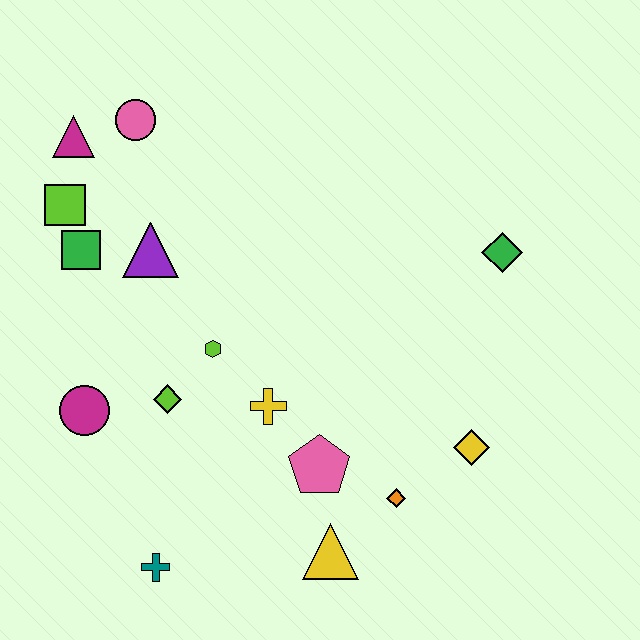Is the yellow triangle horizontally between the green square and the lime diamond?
No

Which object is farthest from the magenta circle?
The green diamond is farthest from the magenta circle.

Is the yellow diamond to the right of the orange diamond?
Yes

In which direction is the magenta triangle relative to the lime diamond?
The magenta triangle is above the lime diamond.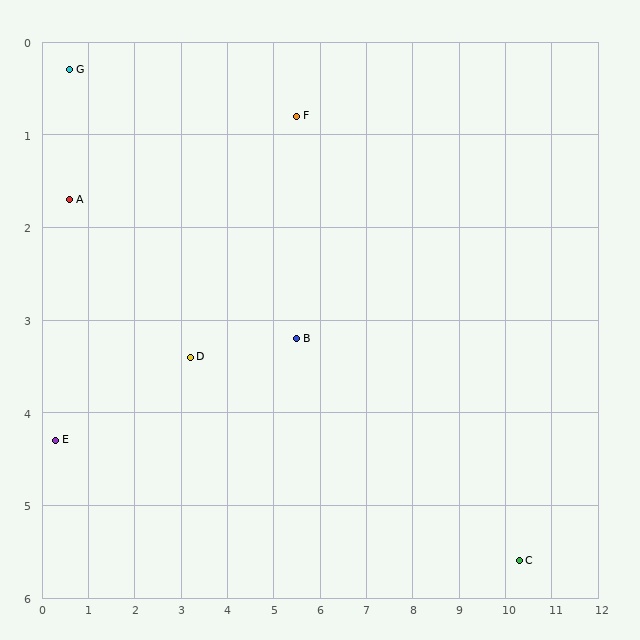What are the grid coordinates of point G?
Point G is at approximately (0.6, 0.3).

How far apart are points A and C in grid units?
Points A and C are about 10.5 grid units apart.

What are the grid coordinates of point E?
Point E is at approximately (0.3, 4.3).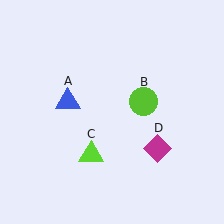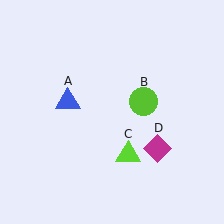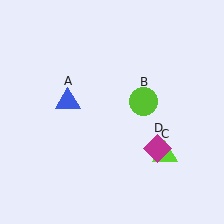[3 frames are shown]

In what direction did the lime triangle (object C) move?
The lime triangle (object C) moved right.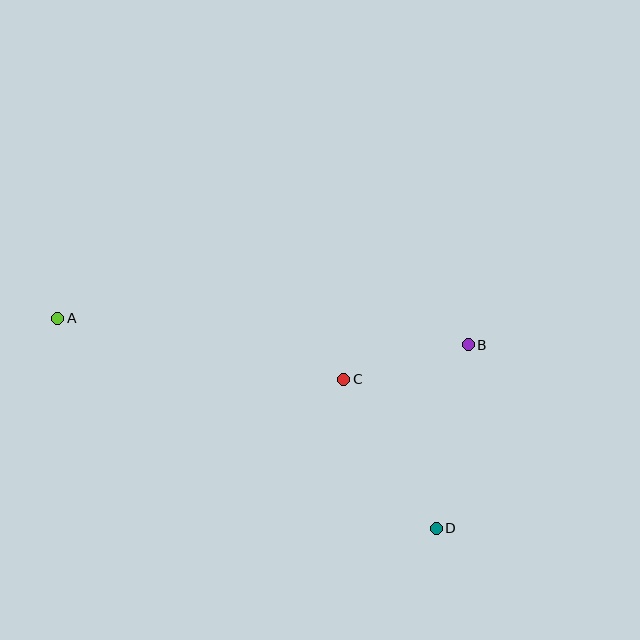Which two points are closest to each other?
Points B and C are closest to each other.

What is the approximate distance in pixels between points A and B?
The distance between A and B is approximately 411 pixels.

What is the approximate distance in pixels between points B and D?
The distance between B and D is approximately 187 pixels.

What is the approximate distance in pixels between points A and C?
The distance between A and C is approximately 292 pixels.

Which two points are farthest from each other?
Points A and D are farthest from each other.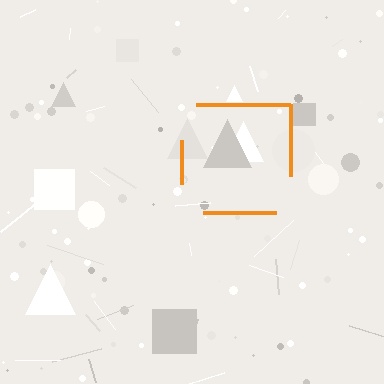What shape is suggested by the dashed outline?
The dashed outline suggests a square.